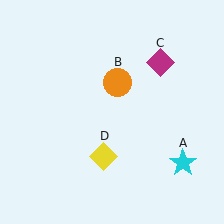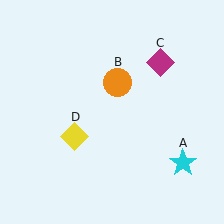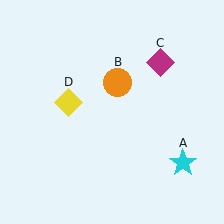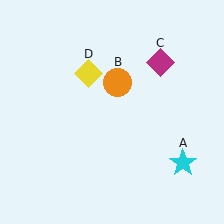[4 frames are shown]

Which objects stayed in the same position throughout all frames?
Cyan star (object A) and orange circle (object B) and magenta diamond (object C) remained stationary.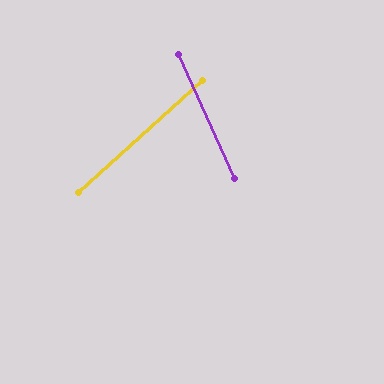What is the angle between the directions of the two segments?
Approximately 72 degrees.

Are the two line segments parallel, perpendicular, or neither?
Neither parallel nor perpendicular — they differ by about 72°.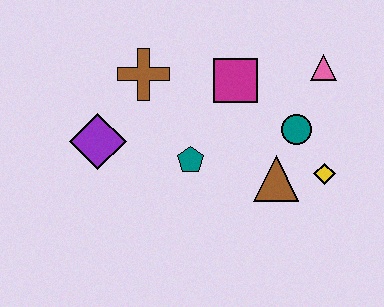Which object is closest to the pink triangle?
The teal circle is closest to the pink triangle.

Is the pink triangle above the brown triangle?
Yes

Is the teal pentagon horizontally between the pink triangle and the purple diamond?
Yes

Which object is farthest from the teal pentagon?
The pink triangle is farthest from the teal pentagon.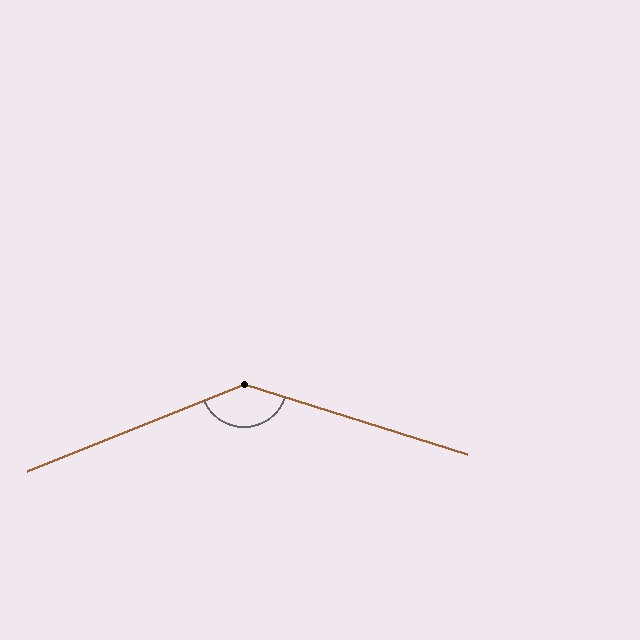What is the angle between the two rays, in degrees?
Approximately 141 degrees.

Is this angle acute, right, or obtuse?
It is obtuse.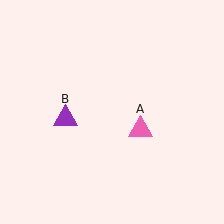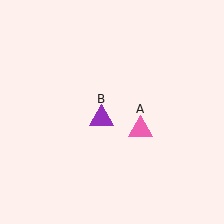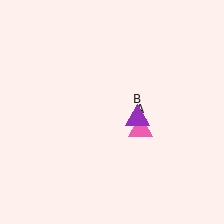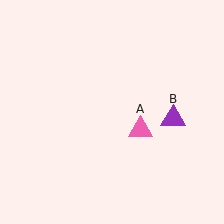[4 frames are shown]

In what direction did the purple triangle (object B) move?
The purple triangle (object B) moved right.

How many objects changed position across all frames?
1 object changed position: purple triangle (object B).